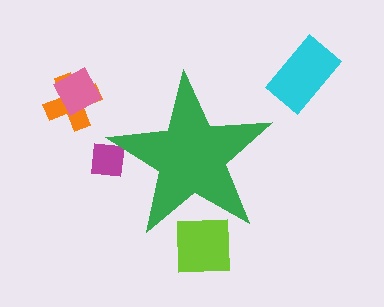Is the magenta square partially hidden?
Yes, the magenta square is partially hidden behind the green star.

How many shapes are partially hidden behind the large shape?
2 shapes are partially hidden.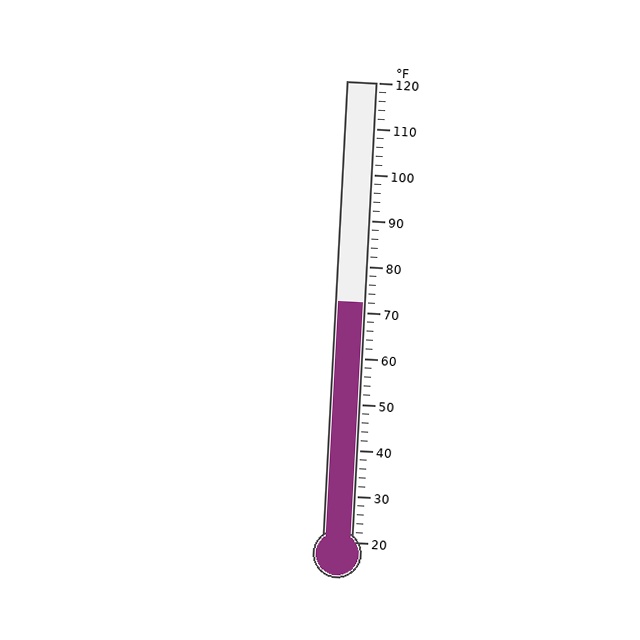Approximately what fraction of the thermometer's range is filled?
The thermometer is filled to approximately 50% of its range.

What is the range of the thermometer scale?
The thermometer scale ranges from 20°F to 120°F.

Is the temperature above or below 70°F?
The temperature is above 70°F.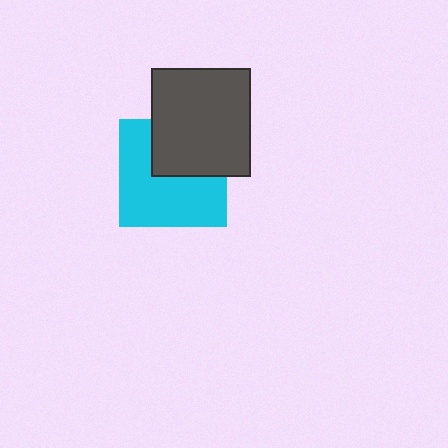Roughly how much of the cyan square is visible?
About half of it is visible (roughly 62%).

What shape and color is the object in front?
The object in front is a dark gray rectangle.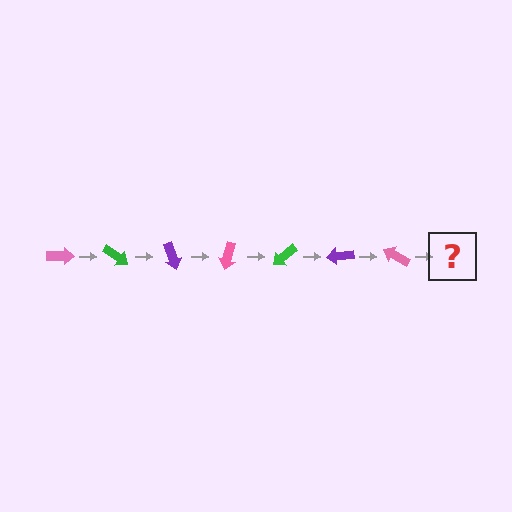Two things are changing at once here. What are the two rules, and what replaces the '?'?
The two rules are that it rotates 35 degrees each step and the color cycles through pink, green, and purple. The '?' should be a green arrow, rotated 245 degrees from the start.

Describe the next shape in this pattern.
It should be a green arrow, rotated 245 degrees from the start.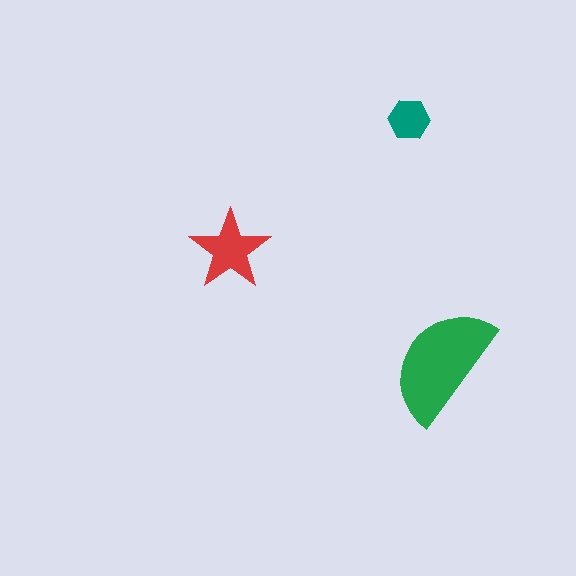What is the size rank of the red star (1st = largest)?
2nd.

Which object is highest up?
The teal hexagon is topmost.